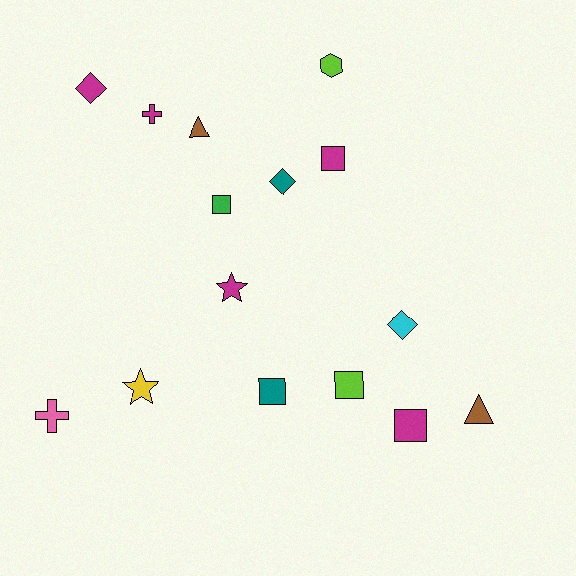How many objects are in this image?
There are 15 objects.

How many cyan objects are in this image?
There is 1 cyan object.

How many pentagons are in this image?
There are no pentagons.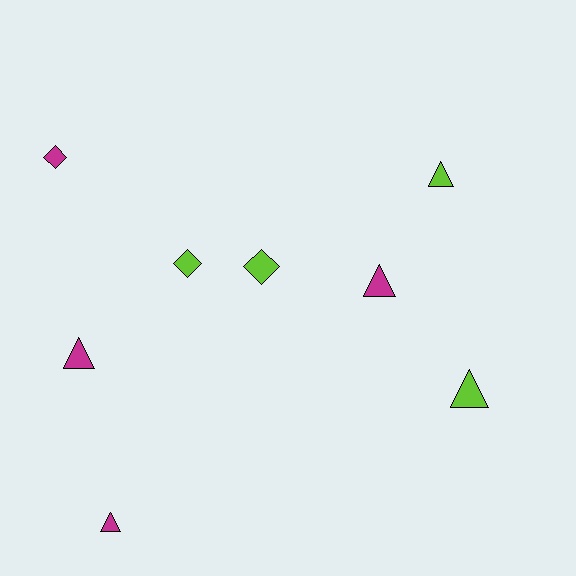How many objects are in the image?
There are 8 objects.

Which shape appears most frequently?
Triangle, with 5 objects.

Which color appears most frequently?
Magenta, with 4 objects.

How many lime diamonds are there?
There are 2 lime diamonds.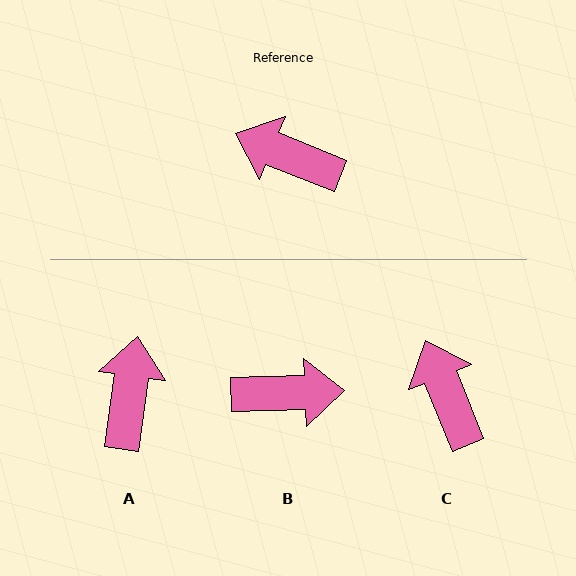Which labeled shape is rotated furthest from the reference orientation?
B, about 156 degrees away.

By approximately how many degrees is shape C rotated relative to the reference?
Approximately 46 degrees clockwise.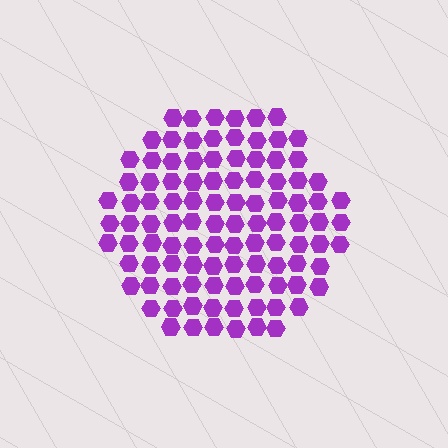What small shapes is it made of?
It is made of small hexagons.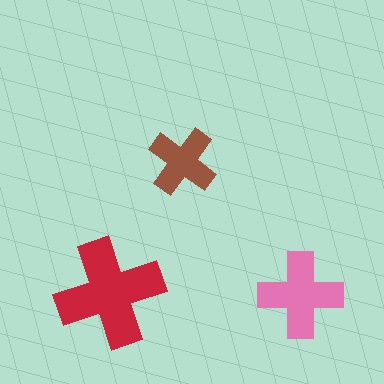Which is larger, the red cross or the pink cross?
The red one.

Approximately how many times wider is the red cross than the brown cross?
About 1.5 times wider.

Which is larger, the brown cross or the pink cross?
The pink one.